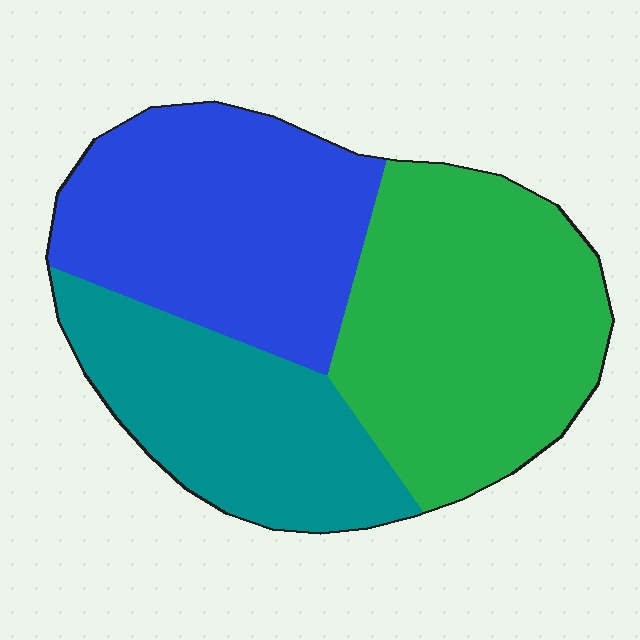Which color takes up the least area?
Teal, at roughly 25%.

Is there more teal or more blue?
Blue.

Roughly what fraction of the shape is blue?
Blue covers roughly 35% of the shape.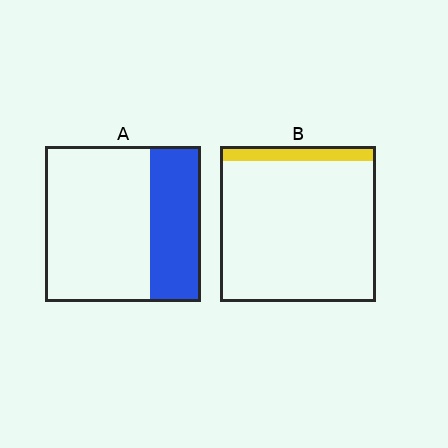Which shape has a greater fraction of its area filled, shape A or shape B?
Shape A.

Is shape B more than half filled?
No.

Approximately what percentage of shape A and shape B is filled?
A is approximately 35% and B is approximately 10%.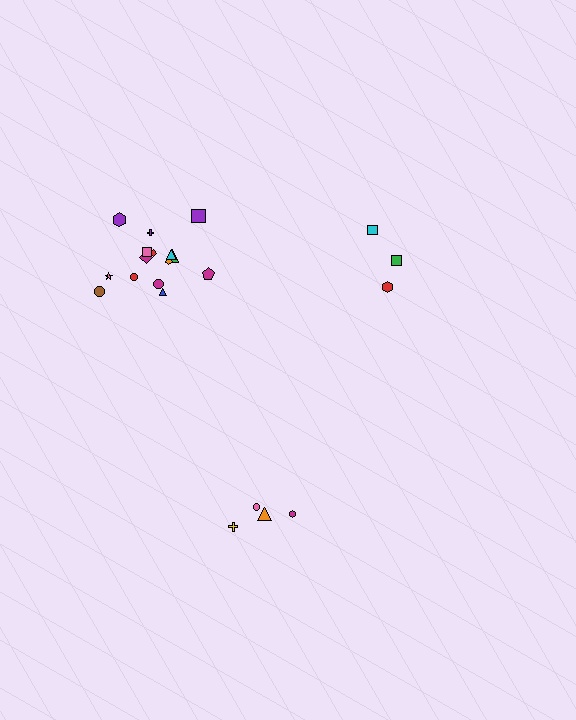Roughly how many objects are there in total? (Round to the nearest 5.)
Roughly 20 objects in total.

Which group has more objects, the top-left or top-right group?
The top-left group.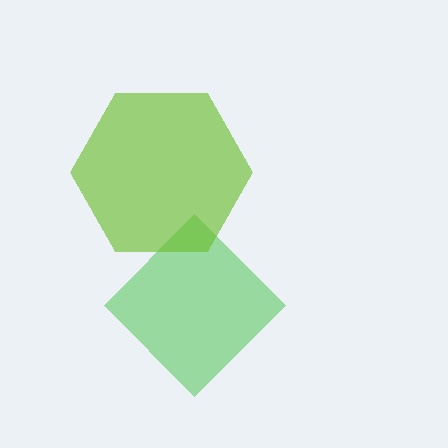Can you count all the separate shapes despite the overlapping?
Yes, there are 2 separate shapes.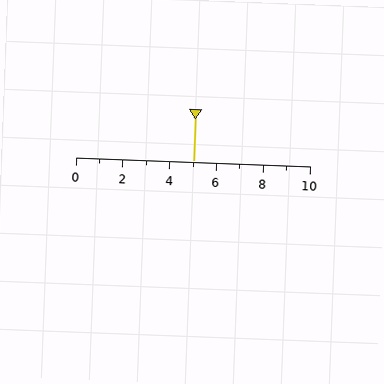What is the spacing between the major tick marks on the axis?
The major ticks are spaced 2 apart.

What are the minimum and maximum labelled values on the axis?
The axis runs from 0 to 10.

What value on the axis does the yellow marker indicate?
The marker indicates approximately 5.